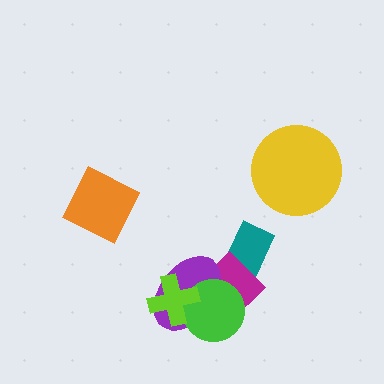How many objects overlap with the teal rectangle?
1 object overlaps with the teal rectangle.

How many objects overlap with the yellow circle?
0 objects overlap with the yellow circle.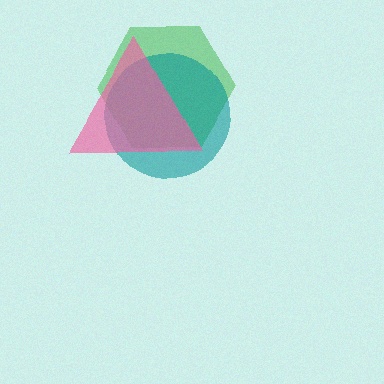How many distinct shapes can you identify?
There are 3 distinct shapes: a green hexagon, a teal circle, a pink triangle.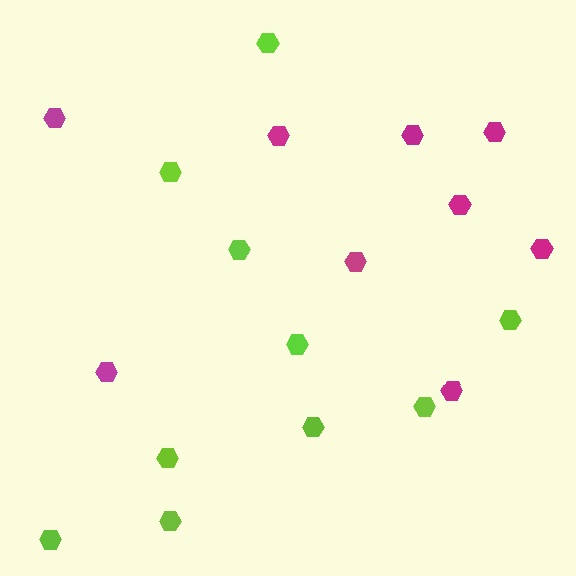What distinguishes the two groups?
There are 2 groups: one group of lime hexagons (10) and one group of magenta hexagons (9).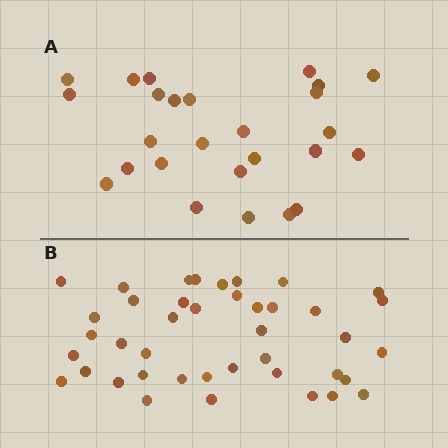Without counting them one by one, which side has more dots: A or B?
Region B (the bottom region) has more dots.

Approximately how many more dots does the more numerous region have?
Region B has approximately 15 more dots than region A.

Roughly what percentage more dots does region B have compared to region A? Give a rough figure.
About 60% more.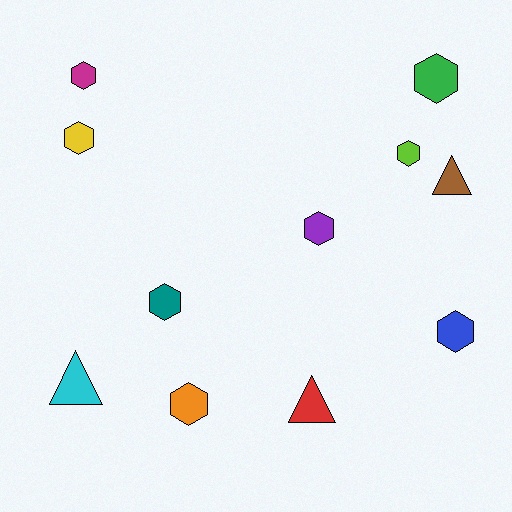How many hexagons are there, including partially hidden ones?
There are 8 hexagons.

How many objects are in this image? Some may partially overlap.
There are 11 objects.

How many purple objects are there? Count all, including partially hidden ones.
There is 1 purple object.